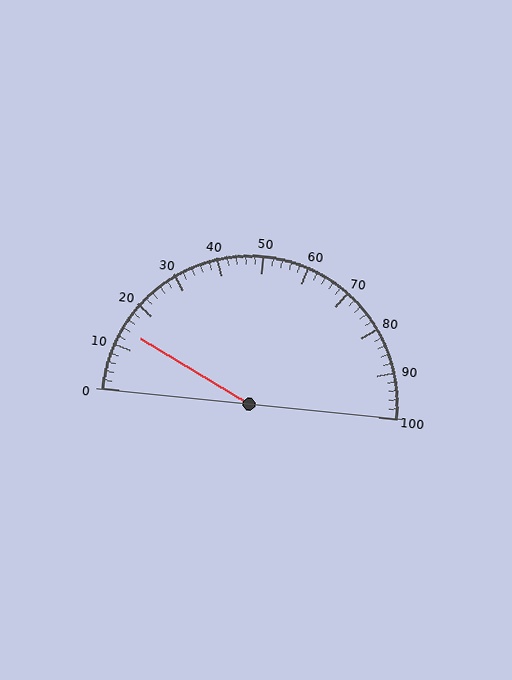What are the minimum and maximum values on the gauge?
The gauge ranges from 0 to 100.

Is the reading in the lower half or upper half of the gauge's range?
The reading is in the lower half of the range (0 to 100).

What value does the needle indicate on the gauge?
The needle indicates approximately 14.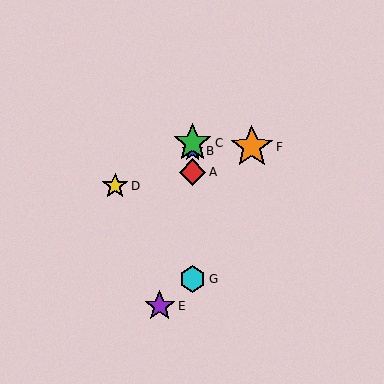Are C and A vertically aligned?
Yes, both are at x≈193.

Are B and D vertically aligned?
No, B is at x≈193 and D is at x≈115.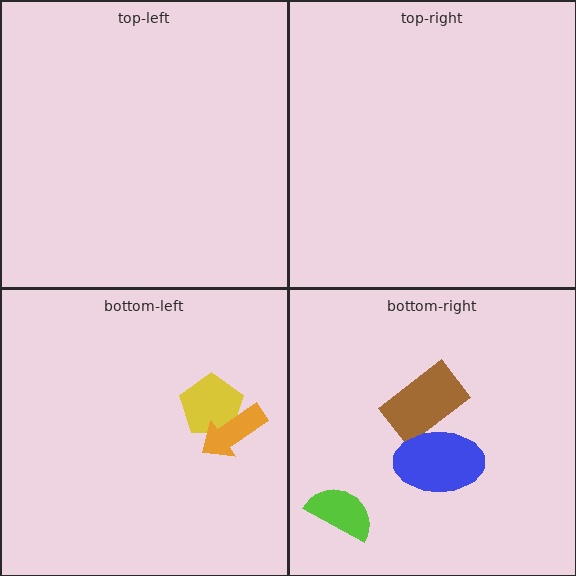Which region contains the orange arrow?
The bottom-left region.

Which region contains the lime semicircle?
The bottom-right region.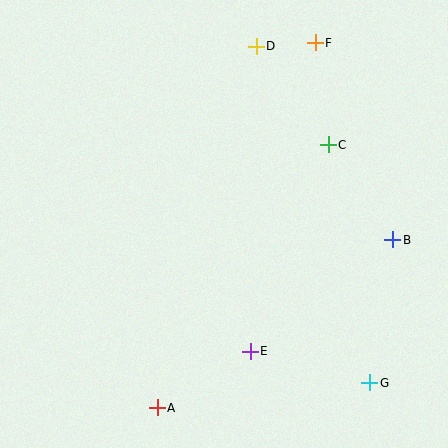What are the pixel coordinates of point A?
Point A is at (157, 408).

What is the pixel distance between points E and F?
The distance between E and F is 315 pixels.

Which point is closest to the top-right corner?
Point F is closest to the top-right corner.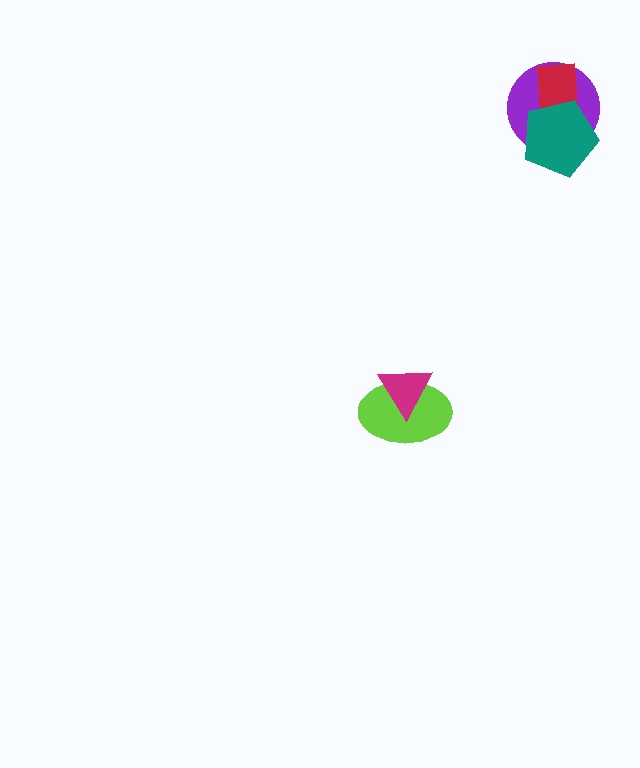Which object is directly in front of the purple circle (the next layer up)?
The red rectangle is directly in front of the purple circle.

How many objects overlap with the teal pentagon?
2 objects overlap with the teal pentagon.